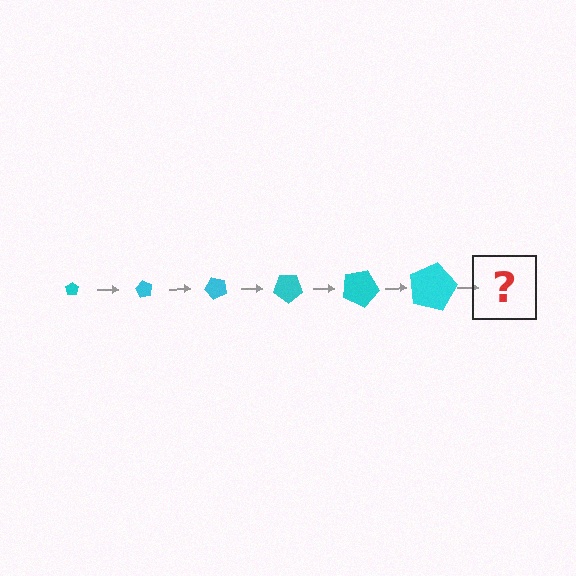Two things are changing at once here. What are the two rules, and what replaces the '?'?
The two rules are that the pentagon grows larger each step and it rotates 60 degrees each step. The '?' should be a pentagon, larger than the previous one and rotated 360 degrees from the start.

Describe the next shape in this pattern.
It should be a pentagon, larger than the previous one and rotated 360 degrees from the start.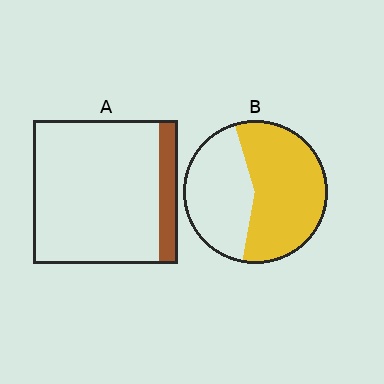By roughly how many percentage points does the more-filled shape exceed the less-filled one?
By roughly 45 percentage points (B over A).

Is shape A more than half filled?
No.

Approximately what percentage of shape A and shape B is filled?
A is approximately 15% and B is approximately 60%.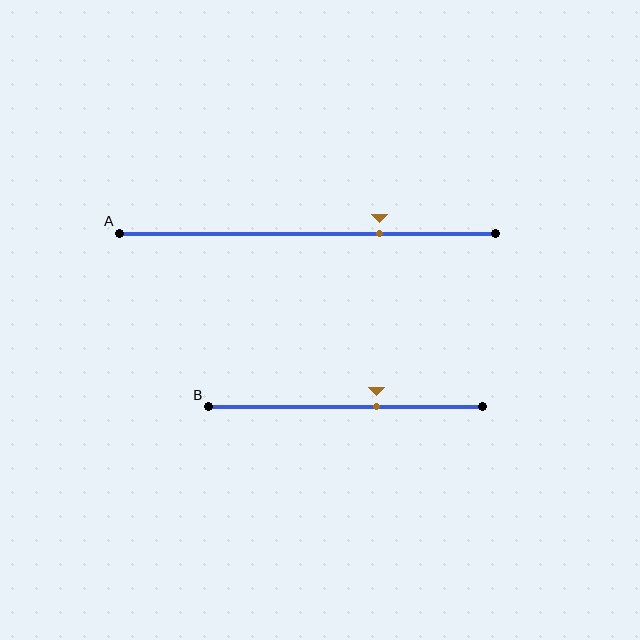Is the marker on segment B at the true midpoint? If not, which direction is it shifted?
No, the marker on segment B is shifted to the right by about 11% of the segment length.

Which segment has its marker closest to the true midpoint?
Segment B has its marker closest to the true midpoint.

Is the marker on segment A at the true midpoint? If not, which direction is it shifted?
No, the marker on segment A is shifted to the right by about 19% of the segment length.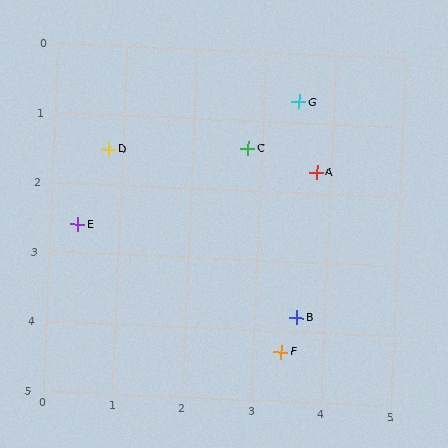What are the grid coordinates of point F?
Point F is at approximately (3.4, 4.3).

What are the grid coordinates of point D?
Point D is at approximately (0.8, 1.5).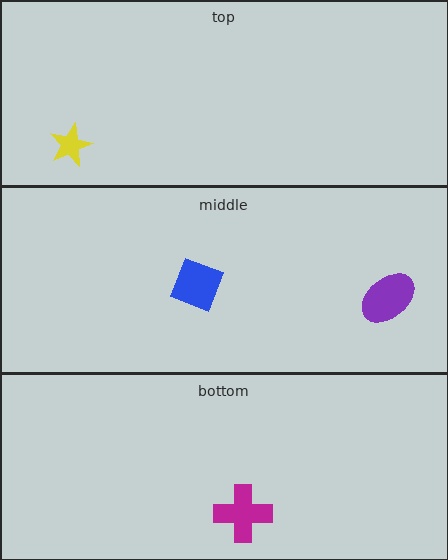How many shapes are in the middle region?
2.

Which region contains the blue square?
The middle region.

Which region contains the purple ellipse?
The middle region.